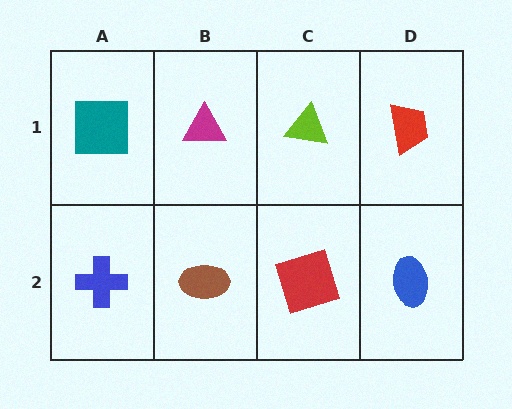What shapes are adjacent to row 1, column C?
A red square (row 2, column C), a magenta triangle (row 1, column B), a red trapezoid (row 1, column D).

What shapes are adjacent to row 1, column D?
A blue ellipse (row 2, column D), a lime triangle (row 1, column C).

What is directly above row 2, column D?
A red trapezoid.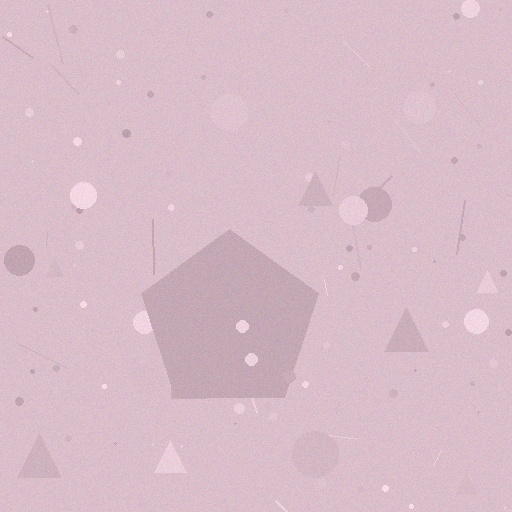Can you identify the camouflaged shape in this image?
The camouflaged shape is a pentagon.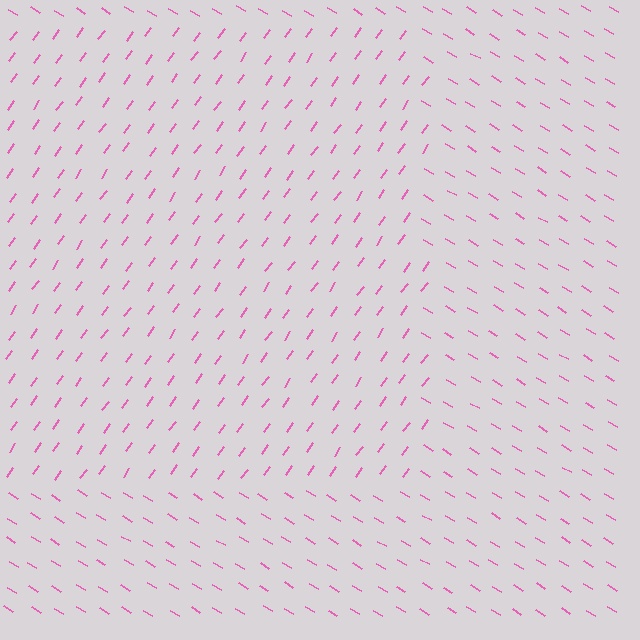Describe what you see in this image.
The image is filled with small pink line segments. A rectangle region in the image has lines oriented differently from the surrounding lines, creating a visible texture boundary.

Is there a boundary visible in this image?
Yes, there is a texture boundary formed by a change in line orientation.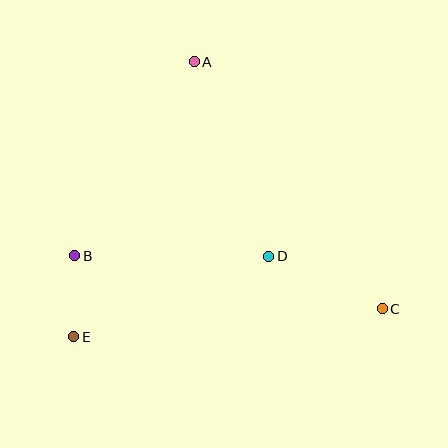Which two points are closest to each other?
Points B and E are closest to each other.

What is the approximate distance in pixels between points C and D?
The distance between C and D is approximately 125 pixels.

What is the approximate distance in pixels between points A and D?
The distance between A and D is approximately 208 pixels.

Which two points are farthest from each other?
Points B and C are farthest from each other.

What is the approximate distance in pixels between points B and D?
The distance between B and D is approximately 194 pixels.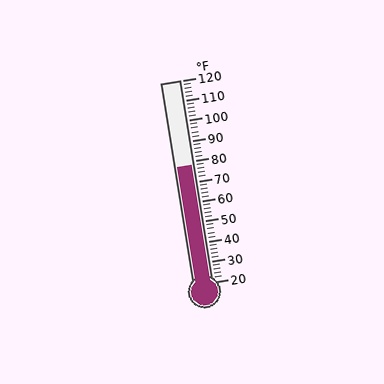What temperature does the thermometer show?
The thermometer shows approximately 78°F.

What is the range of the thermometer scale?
The thermometer scale ranges from 20°F to 120°F.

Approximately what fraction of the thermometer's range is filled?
The thermometer is filled to approximately 60% of its range.